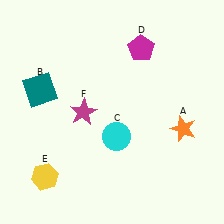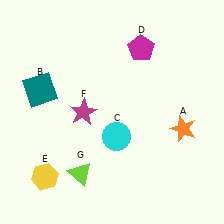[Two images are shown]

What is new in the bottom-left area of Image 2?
A lime triangle (G) was added in the bottom-left area of Image 2.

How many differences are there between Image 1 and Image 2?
There is 1 difference between the two images.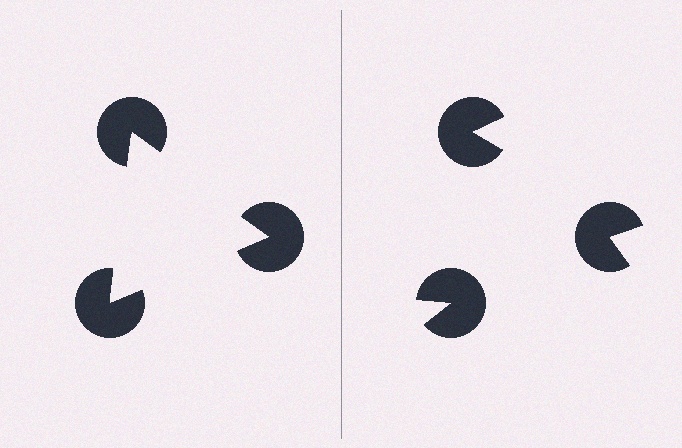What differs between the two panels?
The pac-man discs are positioned identically on both sides; only the wedge orientations differ. On the left they align to a triangle; on the right they are misaligned.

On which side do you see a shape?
An illusory triangle appears on the left side. On the right side the wedge cuts are rotated, so no coherent shape forms.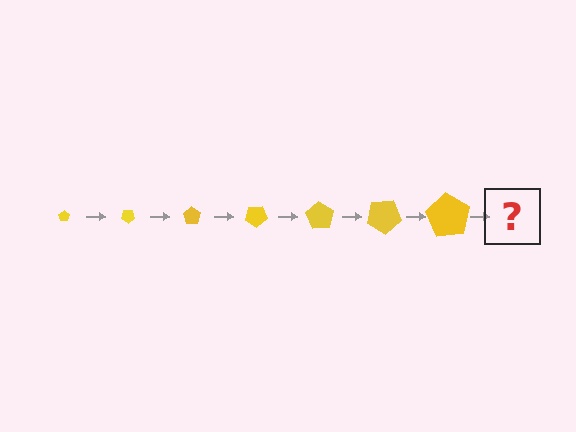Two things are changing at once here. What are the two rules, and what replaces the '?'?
The two rules are that the pentagon grows larger each step and it rotates 35 degrees each step. The '?' should be a pentagon, larger than the previous one and rotated 245 degrees from the start.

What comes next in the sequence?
The next element should be a pentagon, larger than the previous one and rotated 245 degrees from the start.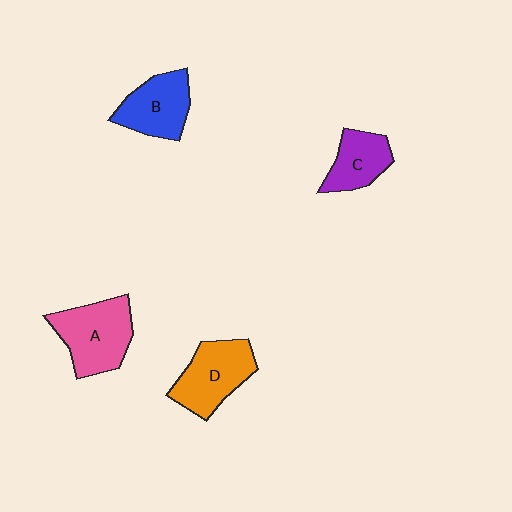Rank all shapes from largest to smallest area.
From largest to smallest: A (pink), D (orange), B (blue), C (purple).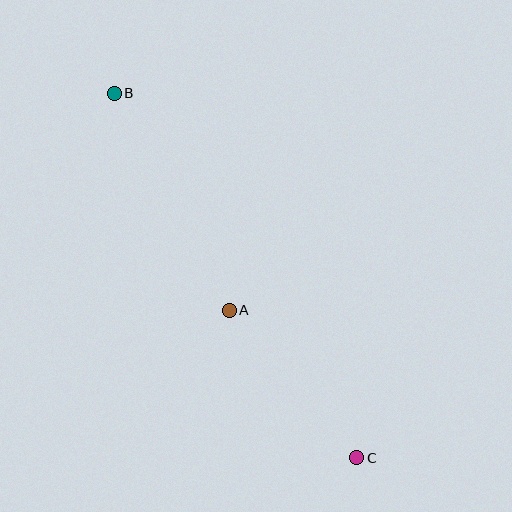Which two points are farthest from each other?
Points B and C are farthest from each other.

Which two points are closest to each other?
Points A and C are closest to each other.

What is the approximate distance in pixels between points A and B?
The distance between A and B is approximately 246 pixels.